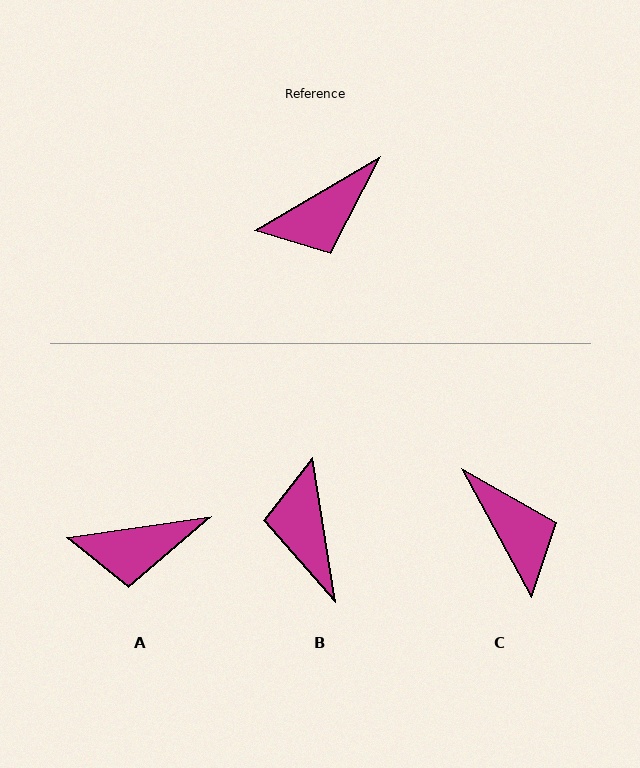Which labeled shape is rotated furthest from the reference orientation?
B, about 111 degrees away.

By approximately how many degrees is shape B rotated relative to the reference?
Approximately 111 degrees clockwise.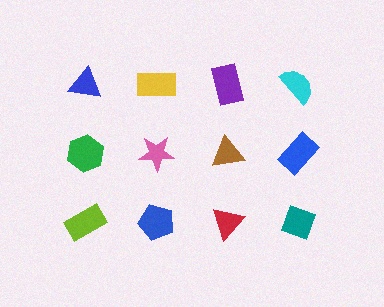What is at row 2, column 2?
A pink star.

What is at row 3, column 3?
A red triangle.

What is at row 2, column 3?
A brown triangle.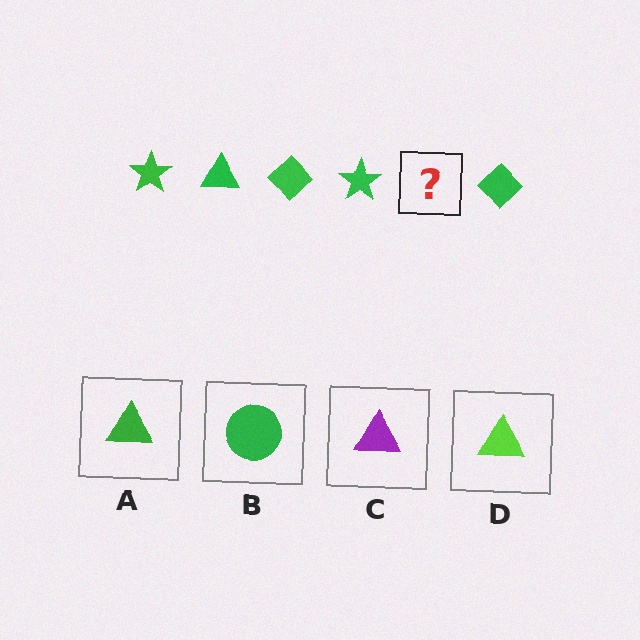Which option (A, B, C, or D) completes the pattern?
A.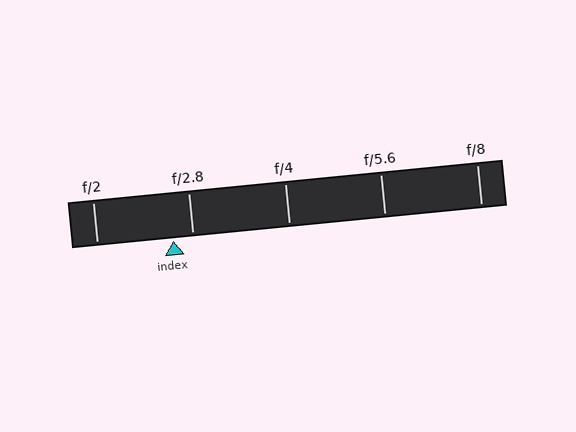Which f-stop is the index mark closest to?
The index mark is closest to f/2.8.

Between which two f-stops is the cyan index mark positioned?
The index mark is between f/2 and f/2.8.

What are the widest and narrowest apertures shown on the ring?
The widest aperture shown is f/2 and the narrowest is f/8.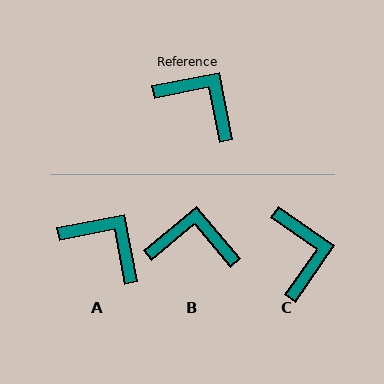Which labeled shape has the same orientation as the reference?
A.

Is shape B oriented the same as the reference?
No, it is off by about 29 degrees.